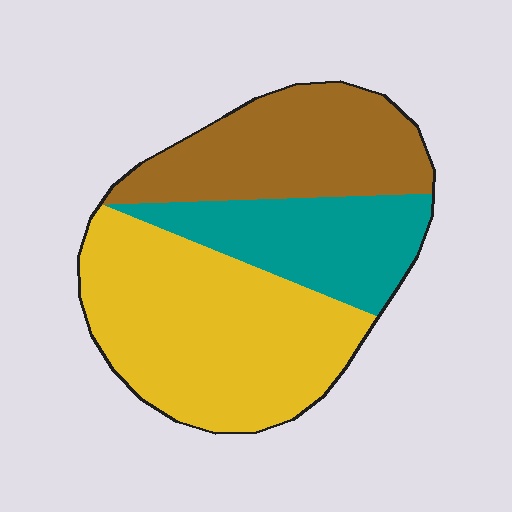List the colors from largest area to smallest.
From largest to smallest: yellow, brown, teal.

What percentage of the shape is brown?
Brown covers roughly 30% of the shape.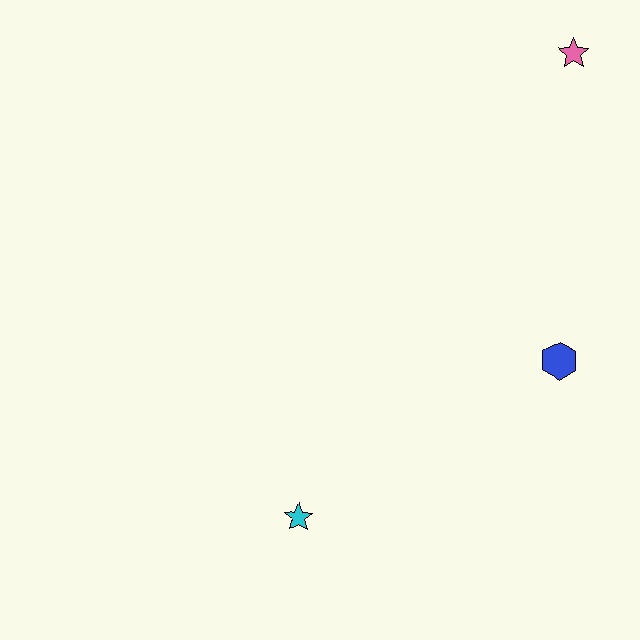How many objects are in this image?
There are 3 objects.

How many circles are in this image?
There are no circles.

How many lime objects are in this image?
There are no lime objects.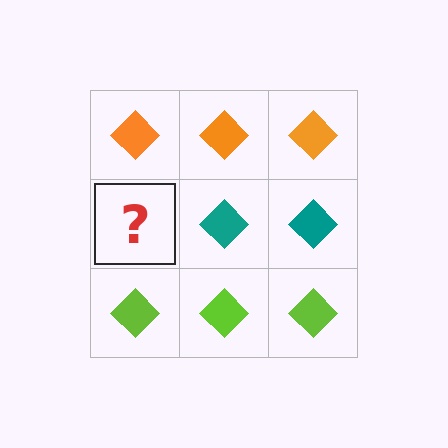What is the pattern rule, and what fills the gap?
The rule is that each row has a consistent color. The gap should be filled with a teal diamond.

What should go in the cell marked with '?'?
The missing cell should contain a teal diamond.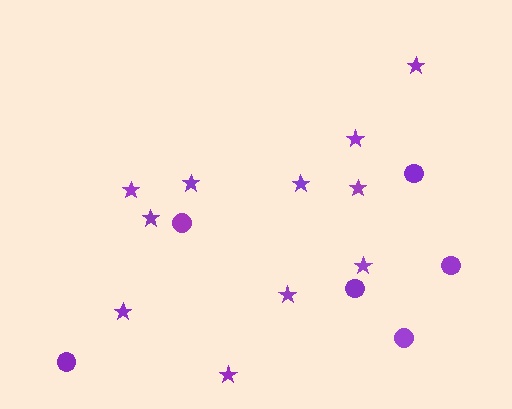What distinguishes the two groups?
There are 2 groups: one group of stars (11) and one group of circles (6).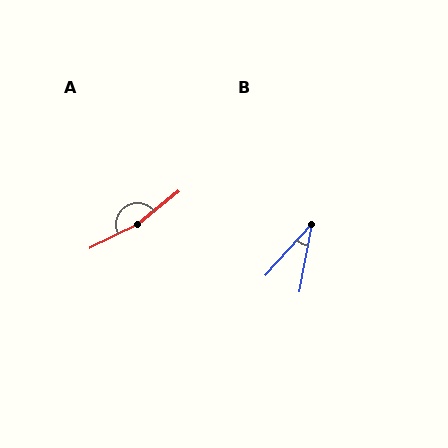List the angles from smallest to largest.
B (32°), A (168°).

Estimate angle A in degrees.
Approximately 168 degrees.